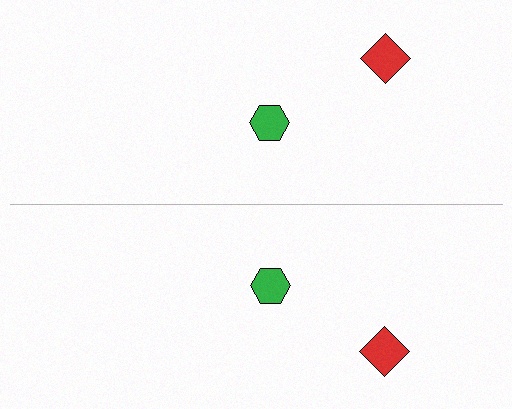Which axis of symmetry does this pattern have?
The pattern has a horizontal axis of symmetry running through the center of the image.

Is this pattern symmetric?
Yes, this pattern has bilateral (reflection) symmetry.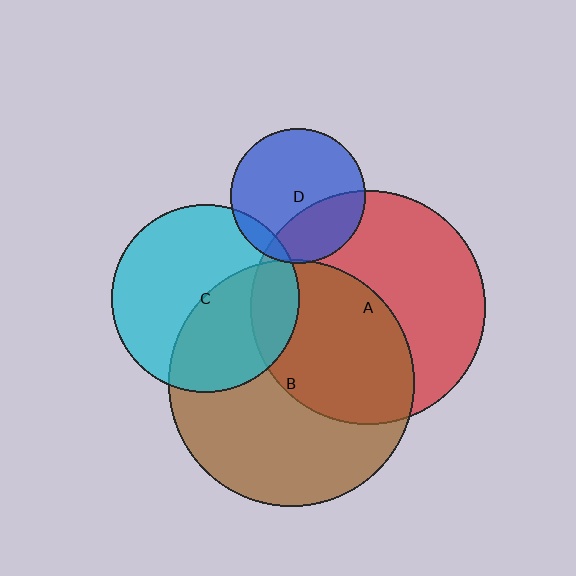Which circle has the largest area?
Circle B (brown).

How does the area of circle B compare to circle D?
Approximately 3.3 times.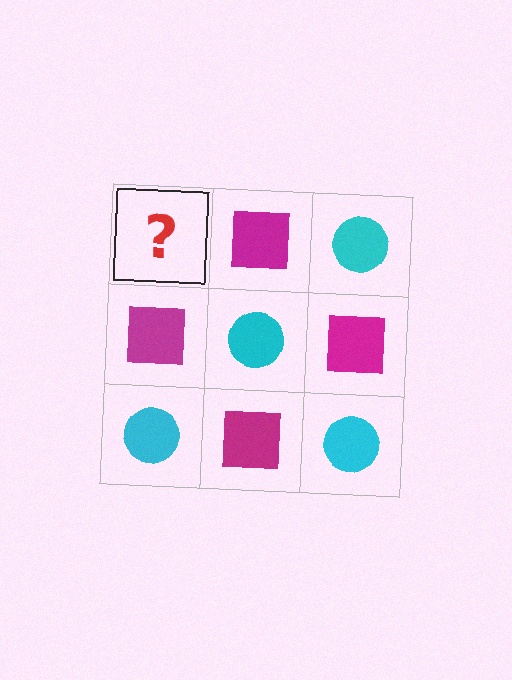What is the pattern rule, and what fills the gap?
The rule is that it alternates cyan circle and magenta square in a checkerboard pattern. The gap should be filled with a cyan circle.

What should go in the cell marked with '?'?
The missing cell should contain a cyan circle.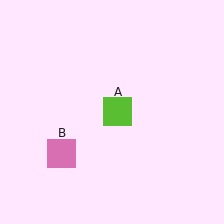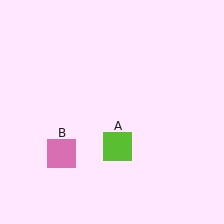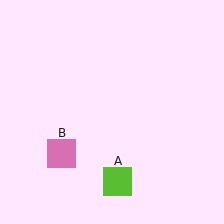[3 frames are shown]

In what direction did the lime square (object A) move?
The lime square (object A) moved down.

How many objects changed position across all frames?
1 object changed position: lime square (object A).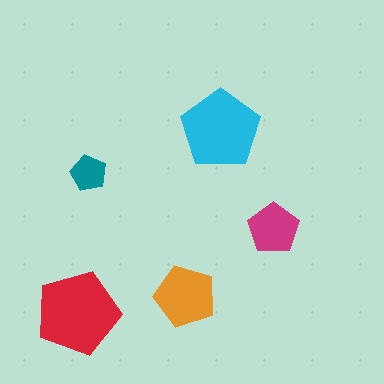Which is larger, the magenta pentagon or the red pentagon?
The red one.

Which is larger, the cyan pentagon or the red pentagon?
The red one.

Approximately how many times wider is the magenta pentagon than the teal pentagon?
About 1.5 times wider.